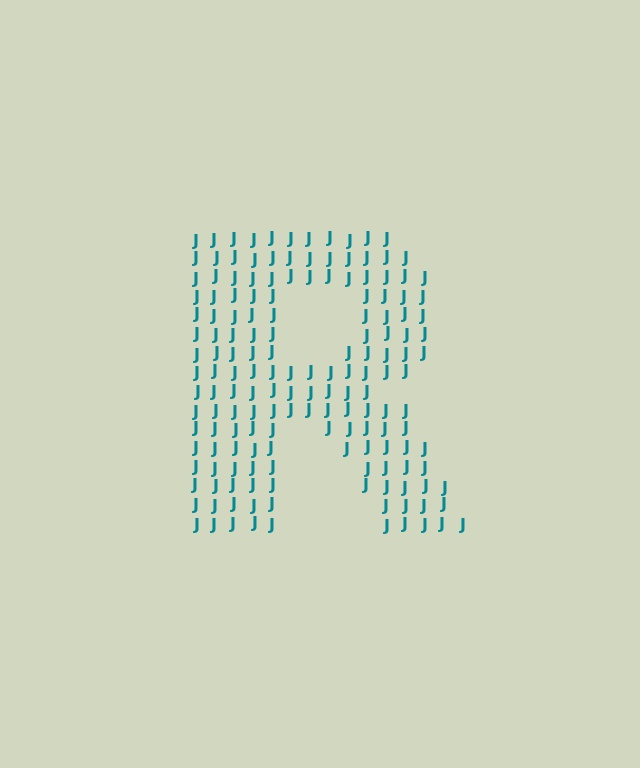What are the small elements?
The small elements are letter J's.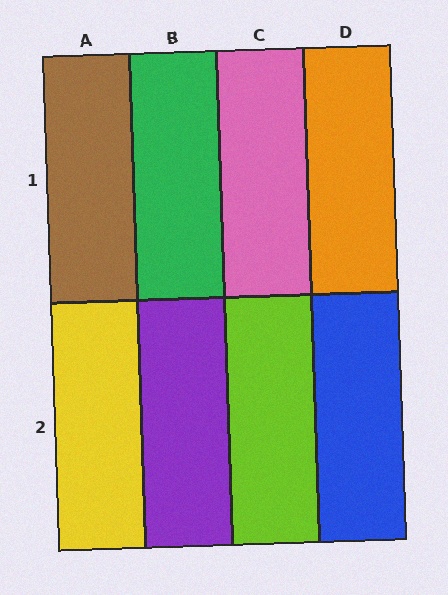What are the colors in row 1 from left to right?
Brown, green, pink, orange.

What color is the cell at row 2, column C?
Lime.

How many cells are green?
1 cell is green.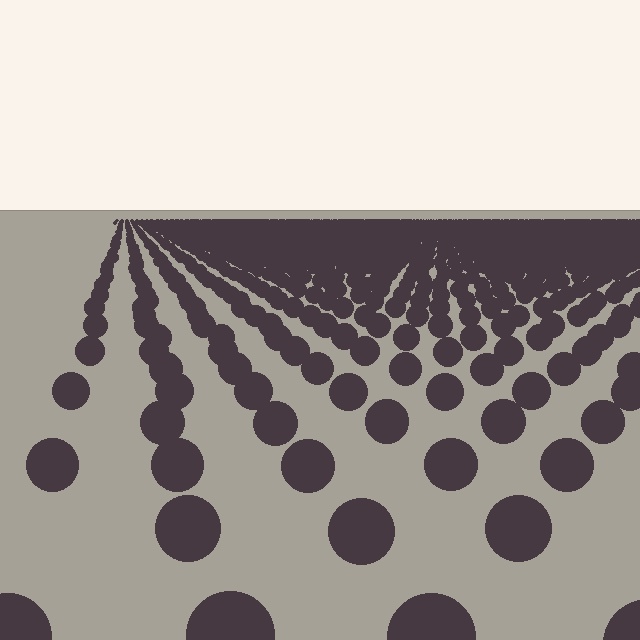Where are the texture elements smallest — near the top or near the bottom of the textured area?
Near the top.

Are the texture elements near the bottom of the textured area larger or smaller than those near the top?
Larger. Near the bottom, elements are closer to the viewer and appear at a bigger on-screen size.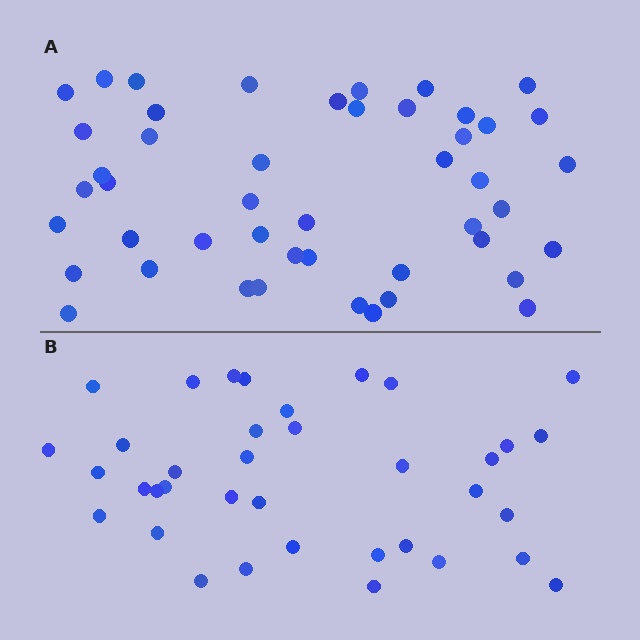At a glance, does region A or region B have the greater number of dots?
Region A (the top region) has more dots.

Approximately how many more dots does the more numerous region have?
Region A has roughly 10 or so more dots than region B.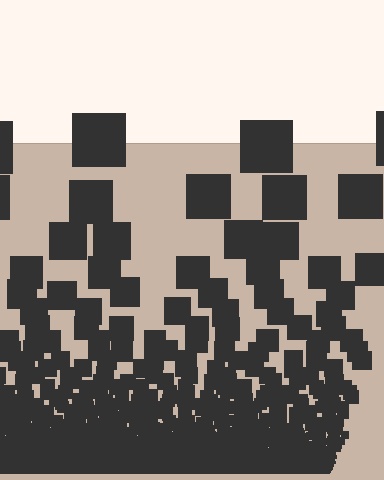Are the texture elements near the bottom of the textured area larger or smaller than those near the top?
Smaller. The gradient is inverted — elements near the bottom are smaller and denser.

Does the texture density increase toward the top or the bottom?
Density increases toward the bottom.